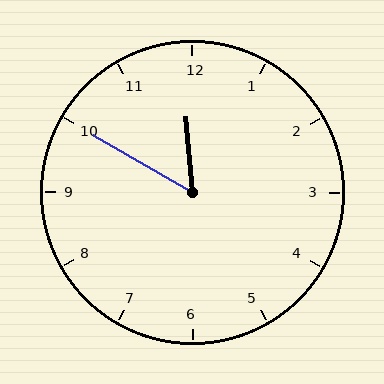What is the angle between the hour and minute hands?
Approximately 55 degrees.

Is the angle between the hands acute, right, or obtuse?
It is acute.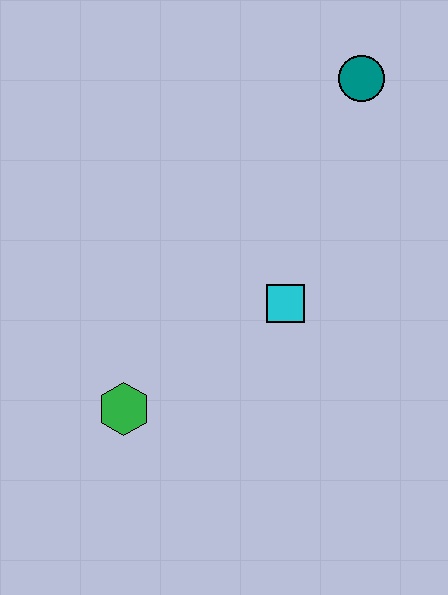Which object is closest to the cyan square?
The green hexagon is closest to the cyan square.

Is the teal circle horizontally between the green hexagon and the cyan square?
No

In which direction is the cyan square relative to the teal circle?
The cyan square is below the teal circle.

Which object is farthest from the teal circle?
The green hexagon is farthest from the teal circle.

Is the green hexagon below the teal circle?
Yes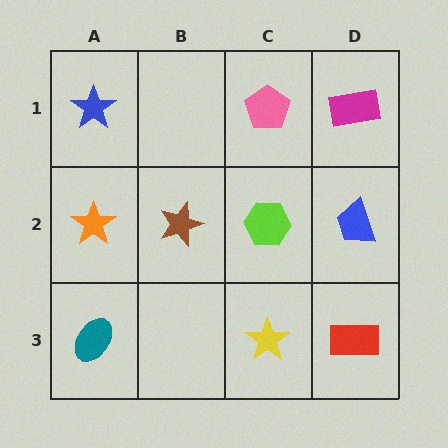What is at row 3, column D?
A red rectangle.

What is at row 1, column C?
A pink pentagon.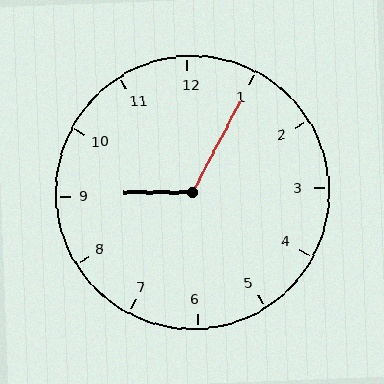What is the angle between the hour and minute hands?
Approximately 118 degrees.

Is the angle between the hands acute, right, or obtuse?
It is obtuse.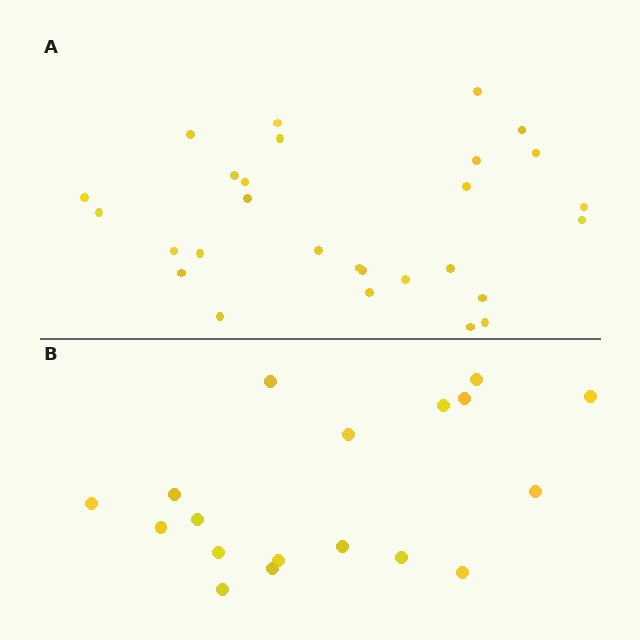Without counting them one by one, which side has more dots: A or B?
Region A (the top region) has more dots.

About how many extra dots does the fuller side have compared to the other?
Region A has roughly 10 or so more dots than region B.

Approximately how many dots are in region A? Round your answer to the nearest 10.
About 30 dots. (The exact count is 28, which rounds to 30.)